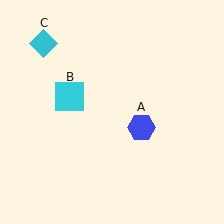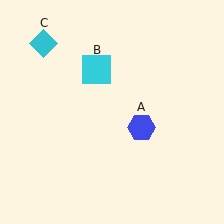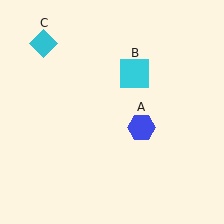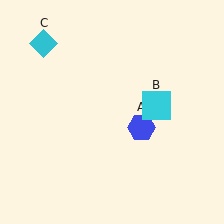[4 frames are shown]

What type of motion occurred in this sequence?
The cyan square (object B) rotated clockwise around the center of the scene.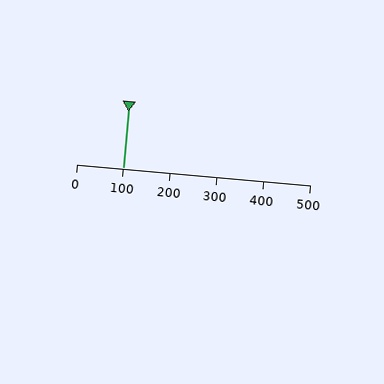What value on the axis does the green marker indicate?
The marker indicates approximately 100.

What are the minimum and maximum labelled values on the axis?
The axis runs from 0 to 500.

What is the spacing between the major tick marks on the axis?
The major ticks are spaced 100 apart.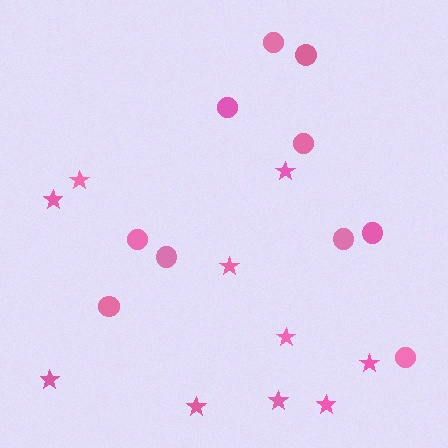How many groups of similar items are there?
There are 2 groups: one group of circles (10) and one group of stars (10).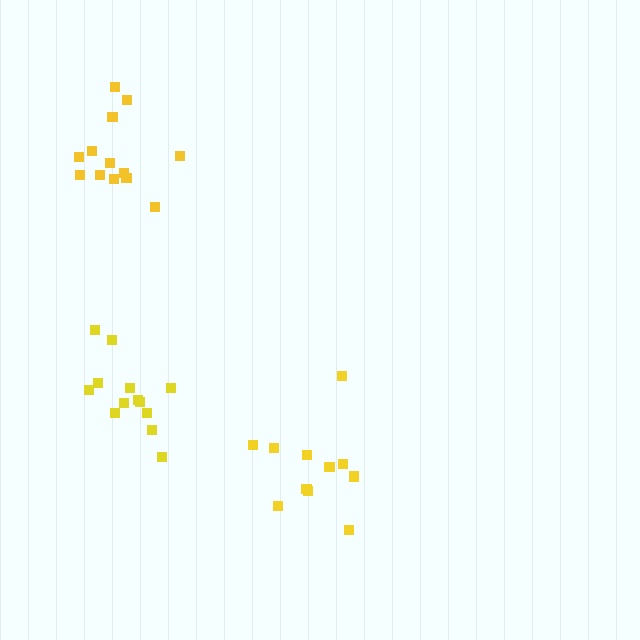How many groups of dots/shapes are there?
There are 3 groups.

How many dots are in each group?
Group 1: 13 dots, Group 2: 11 dots, Group 3: 13 dots (37 total).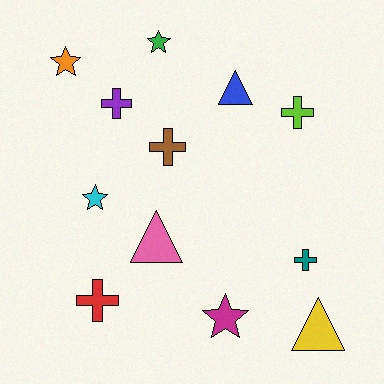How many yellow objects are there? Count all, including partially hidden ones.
There is 1 yellow object.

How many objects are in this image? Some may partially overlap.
There are 12 objects.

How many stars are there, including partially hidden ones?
There are 4 stars.